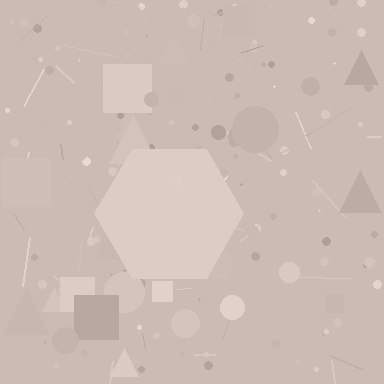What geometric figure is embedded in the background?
A hexagon is embedded in the background.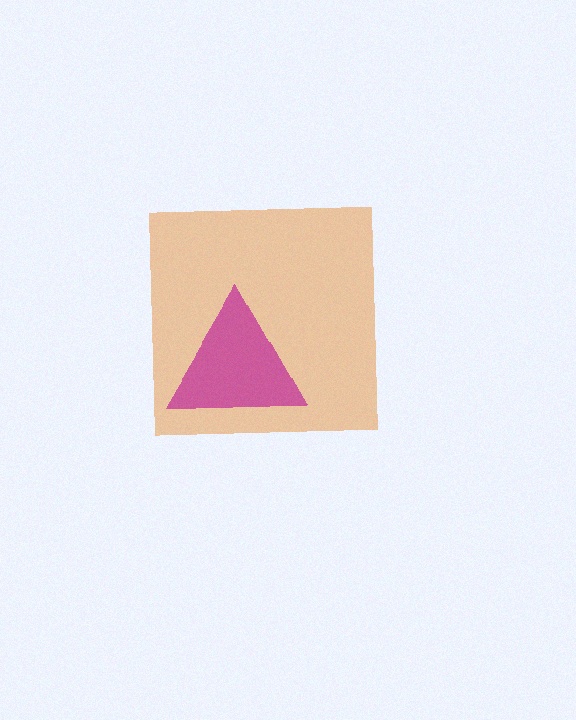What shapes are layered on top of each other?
The layered shapes are: an orange square, a magenta triangle.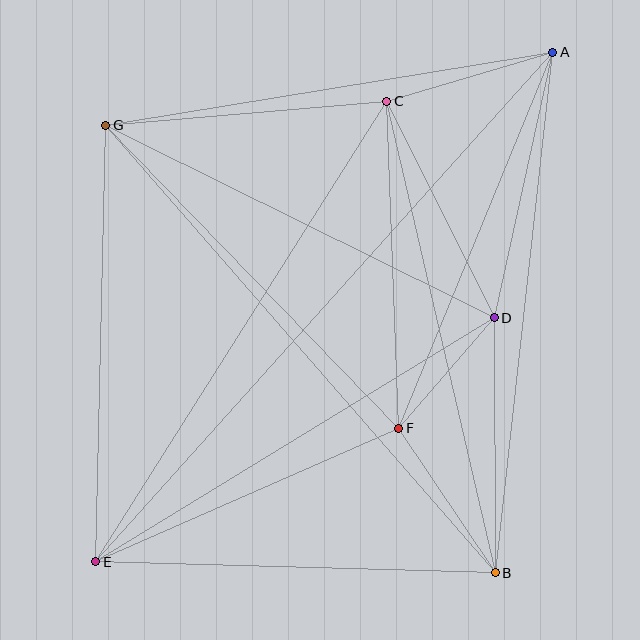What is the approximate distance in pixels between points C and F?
The distance between C and F is approximately 327 pixels.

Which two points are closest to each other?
Points D and F are closest to each other.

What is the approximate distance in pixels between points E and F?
The distance between E and F is approximately 331 pixels.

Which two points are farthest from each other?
Points A and E are farthest from each other.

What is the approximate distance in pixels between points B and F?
The distance between B and F is approximately 173 pixels.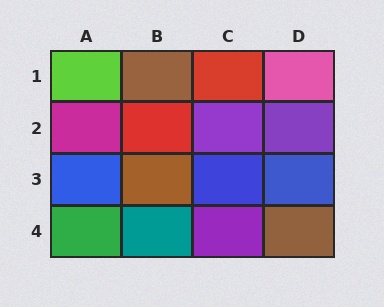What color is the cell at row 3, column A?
Blue.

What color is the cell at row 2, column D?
Purple.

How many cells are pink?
1 cell is pink.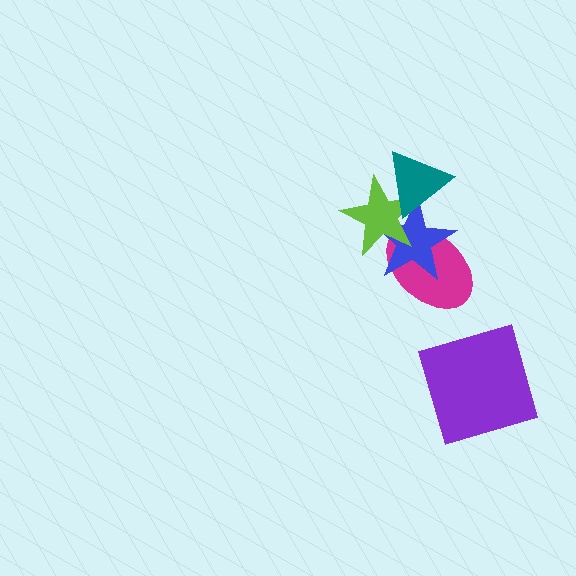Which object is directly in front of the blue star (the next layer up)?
The lime star is directly in front of the blue star.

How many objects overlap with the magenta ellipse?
2 objects overlap with the magenta ellipse.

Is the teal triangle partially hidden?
No, no other shape covers it.